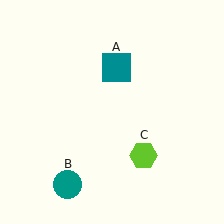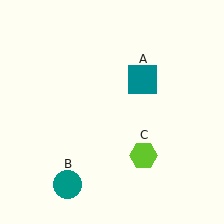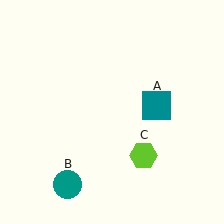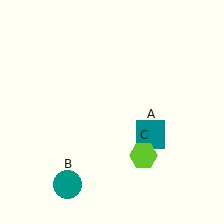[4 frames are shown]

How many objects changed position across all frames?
1 object changed position: teal square (object A).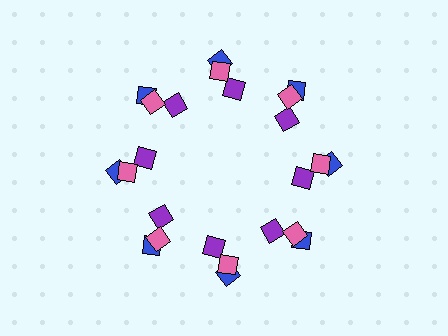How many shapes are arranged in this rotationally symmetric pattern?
There are 24 shapes, arranged in 8 groups of 3.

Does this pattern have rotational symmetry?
Yes, this pattern has 8-fold rotational symmetry. It looks the same after rotating 45 degrees around the center.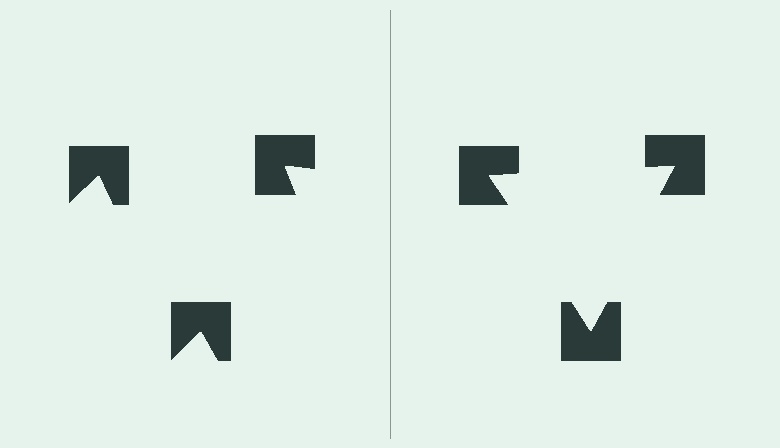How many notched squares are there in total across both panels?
6 — 3 on each side.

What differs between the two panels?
The notched squares are positioned identically on both sides; only the wedge orientations differ. On the right they align to a triangle; on the left they are misaligned.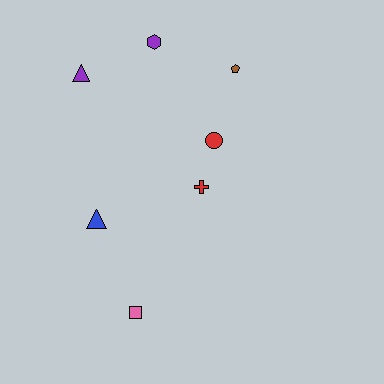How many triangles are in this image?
There are 2 triangles.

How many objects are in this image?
There are 7 objects.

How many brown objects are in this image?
There is 1 brown object.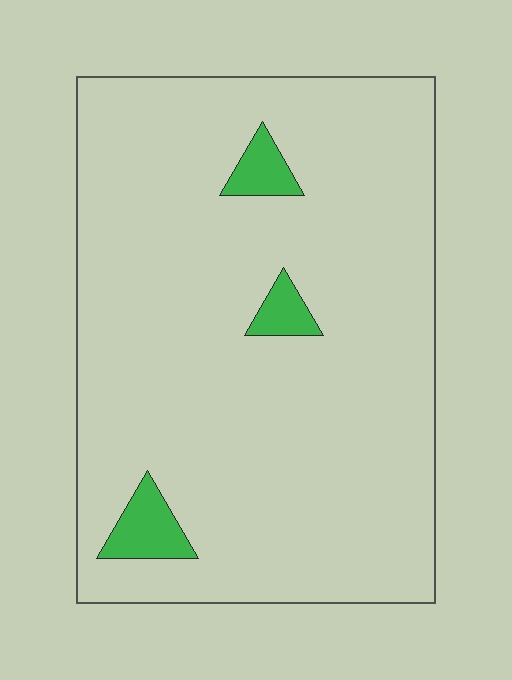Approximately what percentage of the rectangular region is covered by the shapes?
Approximately 5%.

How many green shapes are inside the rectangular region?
3.